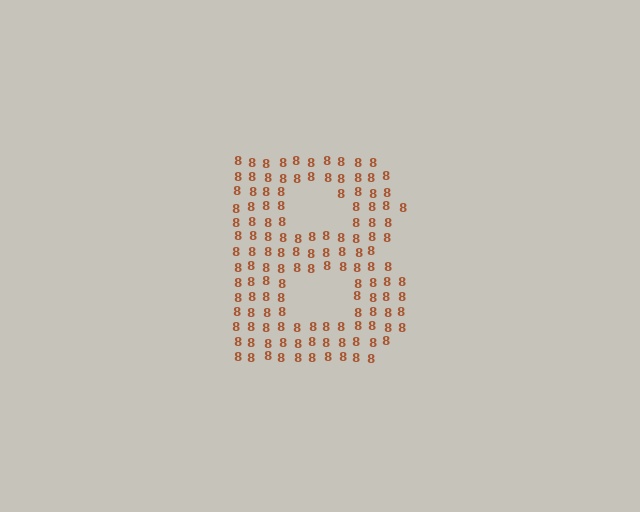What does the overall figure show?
The overall figure shows the letter B.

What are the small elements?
The small elements are digit 8's.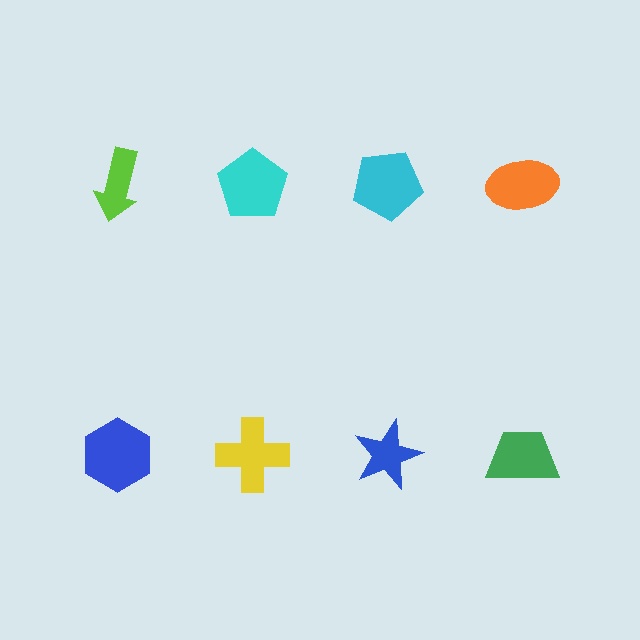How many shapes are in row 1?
4 shapes.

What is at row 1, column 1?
A lime arrow.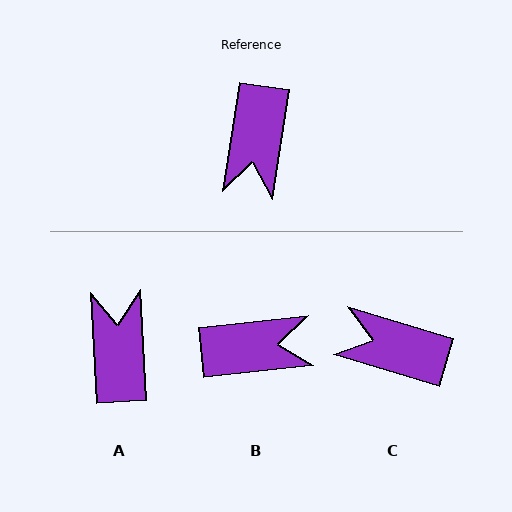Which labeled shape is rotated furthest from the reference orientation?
A, about 168 degrees away.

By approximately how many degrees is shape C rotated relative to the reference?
Approximately 98 degrees clockwise.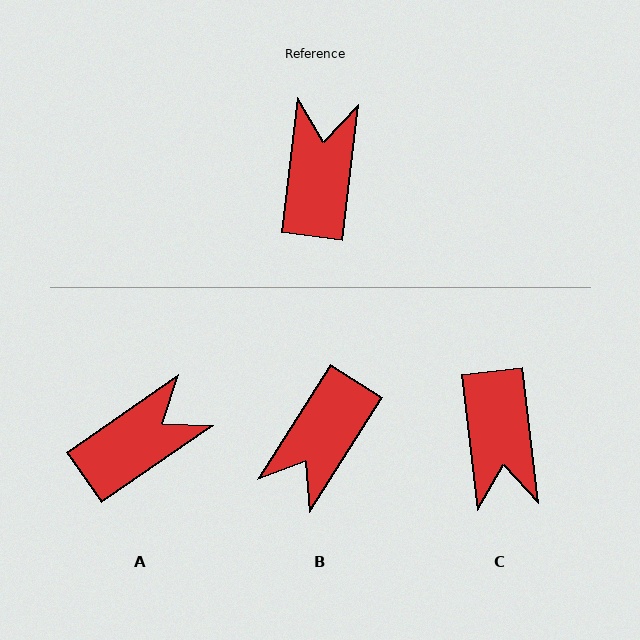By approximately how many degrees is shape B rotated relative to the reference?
Approximately 154 degrees counter-clockwise.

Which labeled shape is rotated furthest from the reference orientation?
C, about 167 degrees away.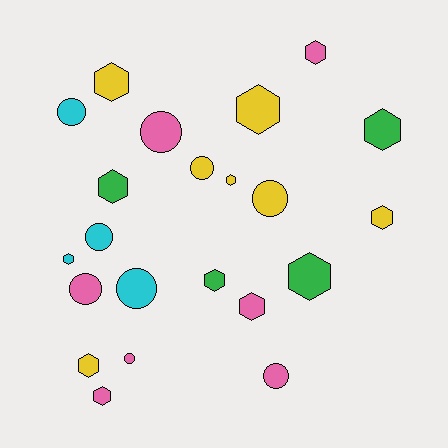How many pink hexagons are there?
There are 3 pink hexagons.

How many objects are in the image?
There are 22 objects.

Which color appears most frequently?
Yellow, with 7 objects.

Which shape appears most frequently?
Hexagon, with 13 objects.